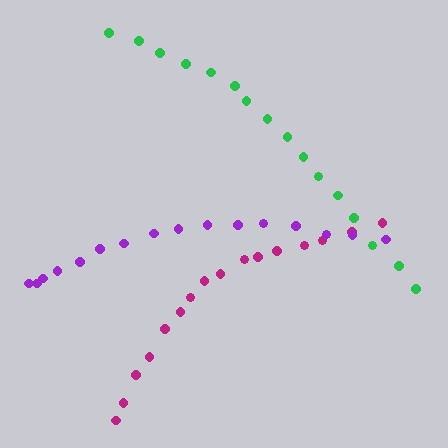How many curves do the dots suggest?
There are 3 distinct paths.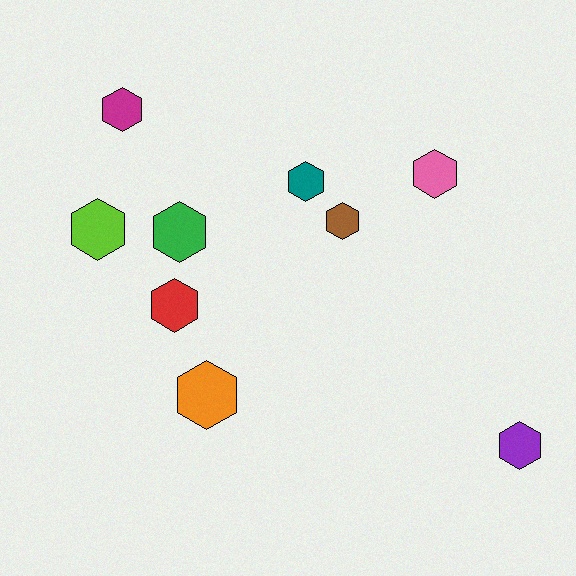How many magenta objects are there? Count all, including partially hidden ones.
There is 1 magenta object.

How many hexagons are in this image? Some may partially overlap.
There are 9 hexagons.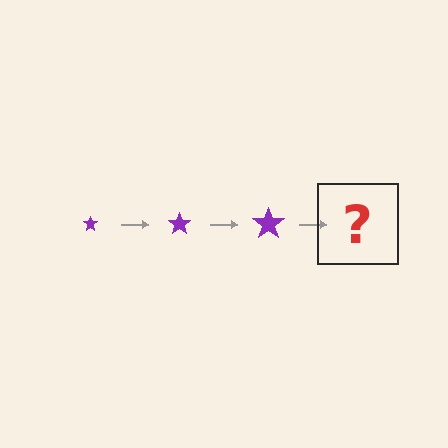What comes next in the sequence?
The next element should be a purple star, larger than the previous one.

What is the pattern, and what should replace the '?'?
The pattern is that the star gets progressively larger each step. The '?' should be a purple star, larger than the previous one.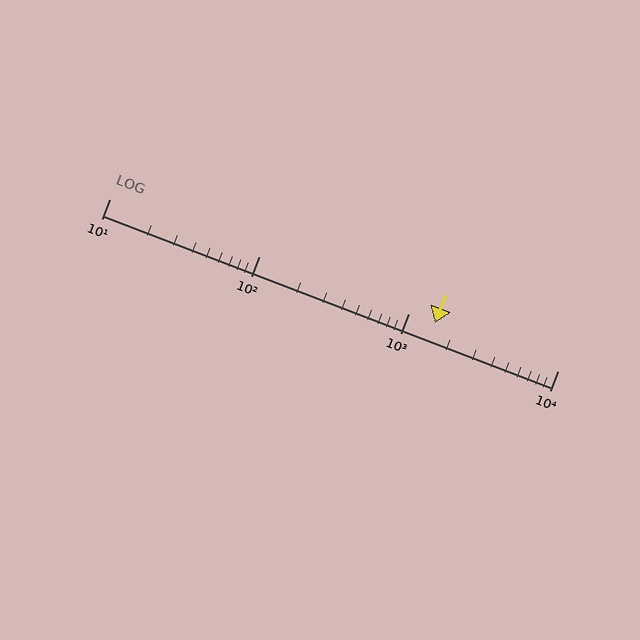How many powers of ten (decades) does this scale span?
The scale spans 3 decades, from 10 to 10000.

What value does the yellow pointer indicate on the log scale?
The pointer indicates approximately 1500.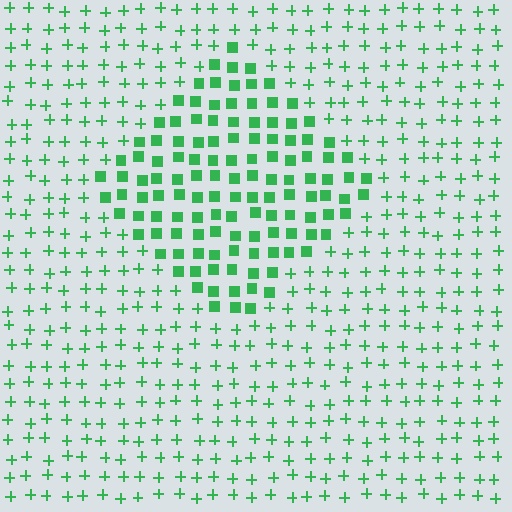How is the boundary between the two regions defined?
The boundary is defined by a change in element shape: squares inside vs. plus signs outside. All elements share the same color and spacing.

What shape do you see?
I see a diamond.